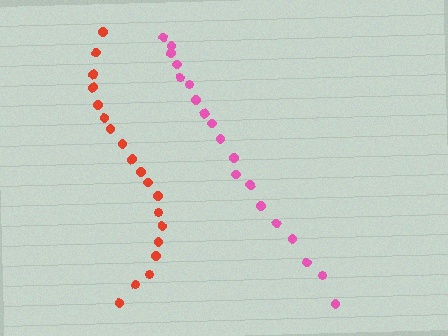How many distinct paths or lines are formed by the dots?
There are 2 distinct paths.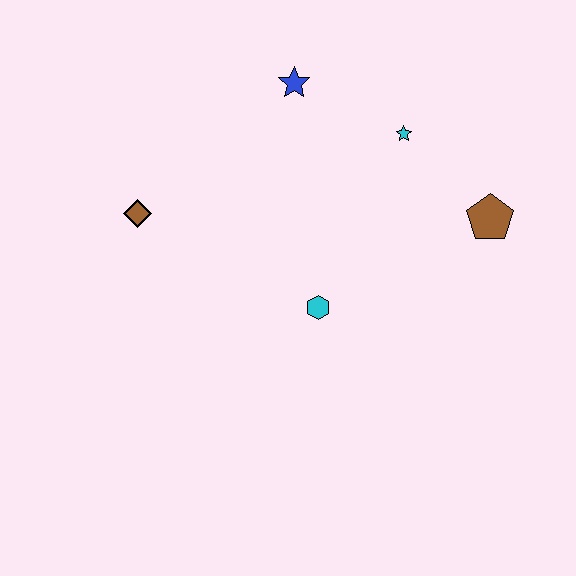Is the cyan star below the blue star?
Yes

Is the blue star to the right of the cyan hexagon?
No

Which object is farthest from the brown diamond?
The brown pentagon is farthest from the brown diamond.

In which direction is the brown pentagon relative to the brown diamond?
The brown pentagon is to the right of the brown diamond.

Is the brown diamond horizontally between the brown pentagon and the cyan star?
No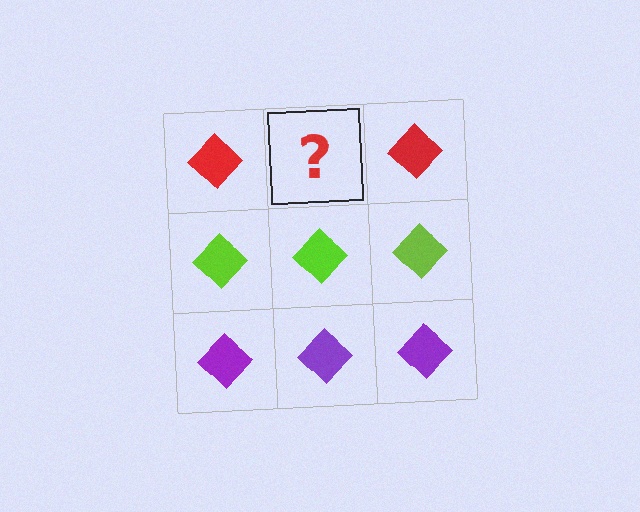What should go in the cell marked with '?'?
The missing cell should contain a red diamond.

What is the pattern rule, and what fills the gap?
The rule is that each row has a consistent color. The gap should be filled with a red diamond.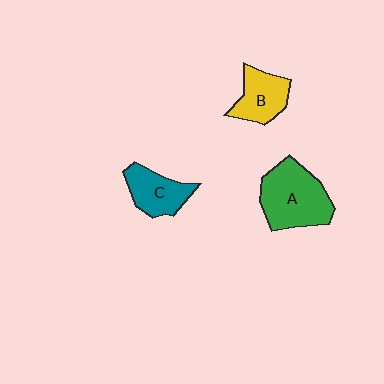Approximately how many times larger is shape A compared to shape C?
Approximately 1.6 times.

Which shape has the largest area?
Shape A (green).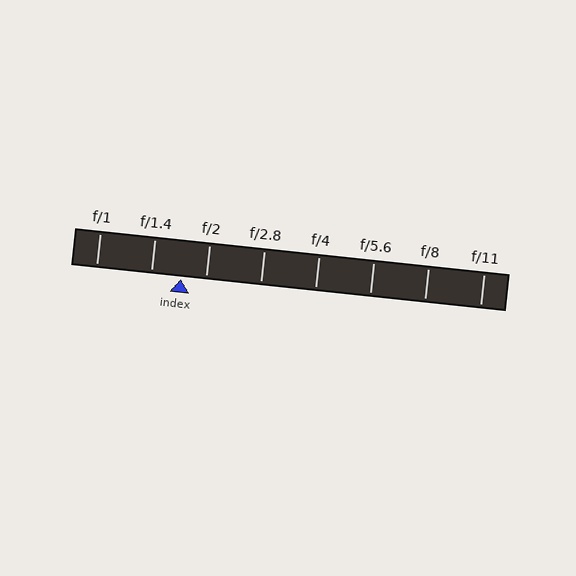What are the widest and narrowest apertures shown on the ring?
The widest aperture shown is f/1 and the narrowest is f/11.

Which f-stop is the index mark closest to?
The index mark is closest to f/2.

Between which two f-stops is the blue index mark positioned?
The index mark is between f/1.4 and f/2.